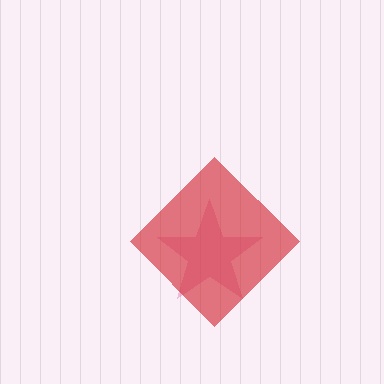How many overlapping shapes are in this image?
There are 2 overlapping shapes in the image.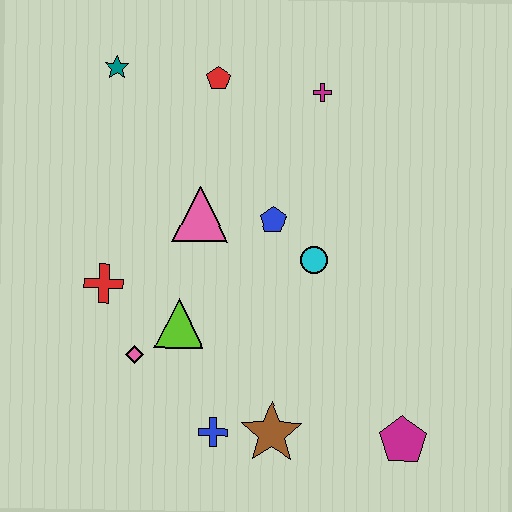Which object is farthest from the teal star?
The magenta pentagon is farthest from the teal star.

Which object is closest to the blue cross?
The brown star is closest to the blue cross.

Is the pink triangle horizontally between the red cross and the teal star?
No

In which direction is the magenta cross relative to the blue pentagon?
The magenta cross is above the blue pentagon.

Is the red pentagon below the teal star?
Yes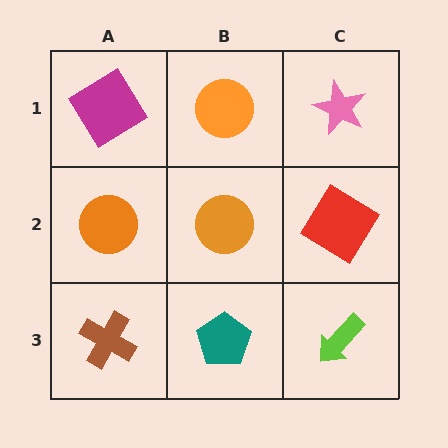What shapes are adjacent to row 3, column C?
A red diamond (row 2, column C), a teal pentagon (row 3, column B).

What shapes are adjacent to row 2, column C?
A pink star (row 1, column C), a lime arrow (row 3, column C), an orange circle (row 2, column B).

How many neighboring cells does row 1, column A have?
2.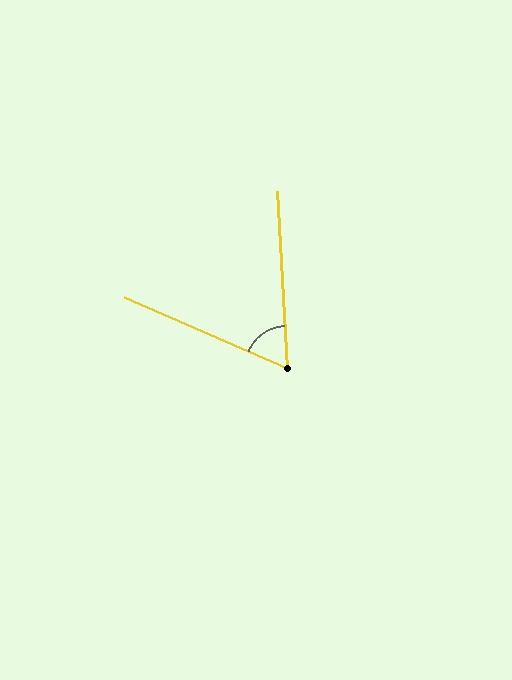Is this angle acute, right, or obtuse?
It is acute.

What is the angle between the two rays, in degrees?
Approximately 63 degrees.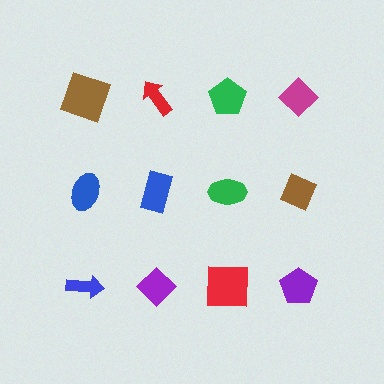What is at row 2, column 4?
A brown diamond.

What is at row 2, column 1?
A blue ellipse.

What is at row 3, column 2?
A purple diamond.